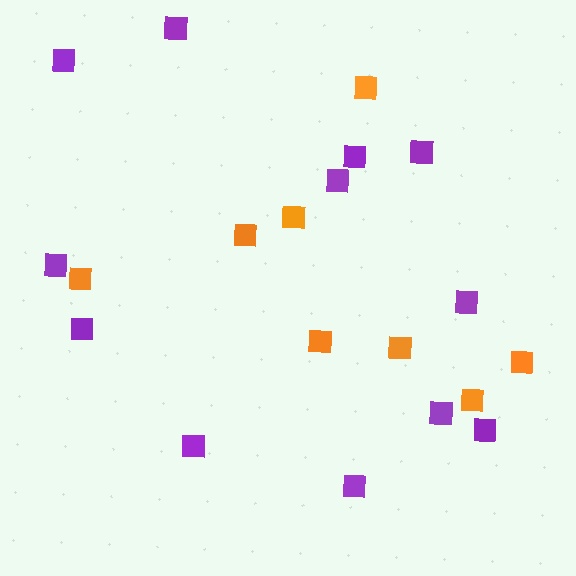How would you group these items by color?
There are 2 groups: one group of orange squares (8) and one group of purple squares (12).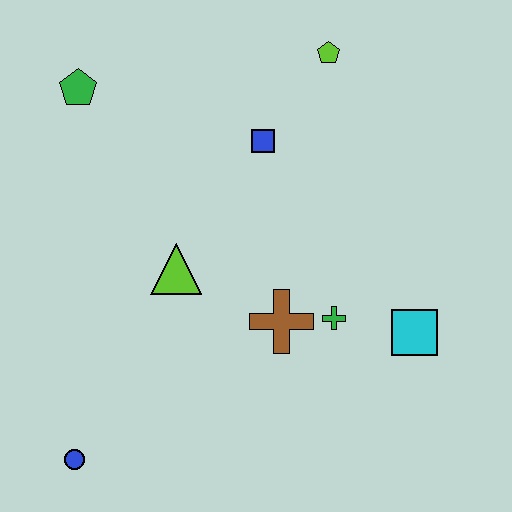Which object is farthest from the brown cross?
The green pentagon is farthest from the brown cross.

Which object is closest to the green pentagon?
The blue square is closest to the green pentagon.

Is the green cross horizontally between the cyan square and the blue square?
Yes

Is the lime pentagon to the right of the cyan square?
No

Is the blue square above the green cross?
Yes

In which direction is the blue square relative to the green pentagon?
The blue square is to the right of the green pentagon.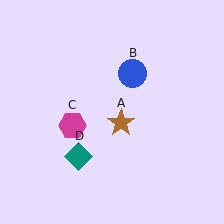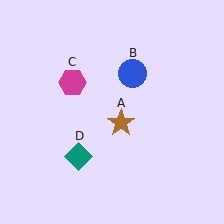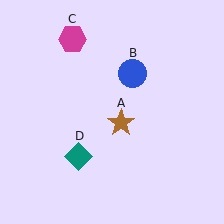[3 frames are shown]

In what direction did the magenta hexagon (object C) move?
The magenta hexagon (object C) moved up.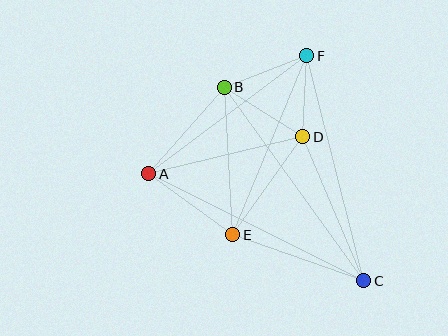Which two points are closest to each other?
Points D and F are closest to each other.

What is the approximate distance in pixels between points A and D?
The distance between A and D is approximately 159 pixels.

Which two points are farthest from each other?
Points A and C are farthest from each other.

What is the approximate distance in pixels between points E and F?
The distance between E and F is approximately 194 pixels.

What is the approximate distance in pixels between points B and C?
The distance between B and C is approximately 238 pixels.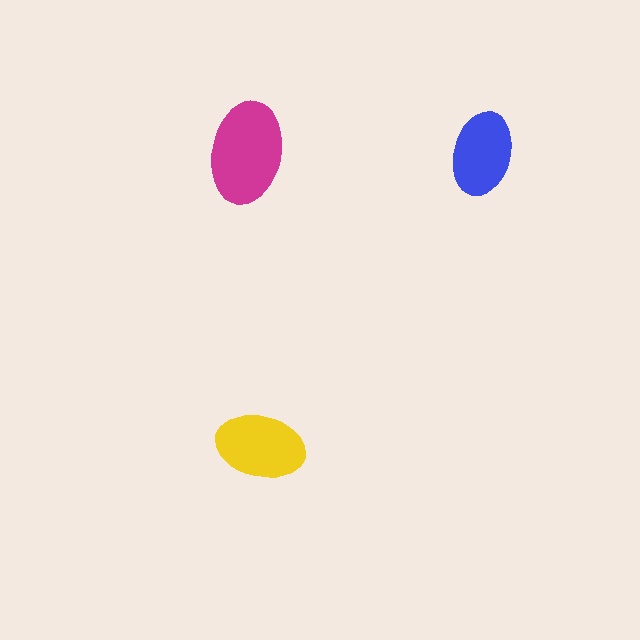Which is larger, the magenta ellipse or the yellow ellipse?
The magenta one.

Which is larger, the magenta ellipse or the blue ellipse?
The magenta one.